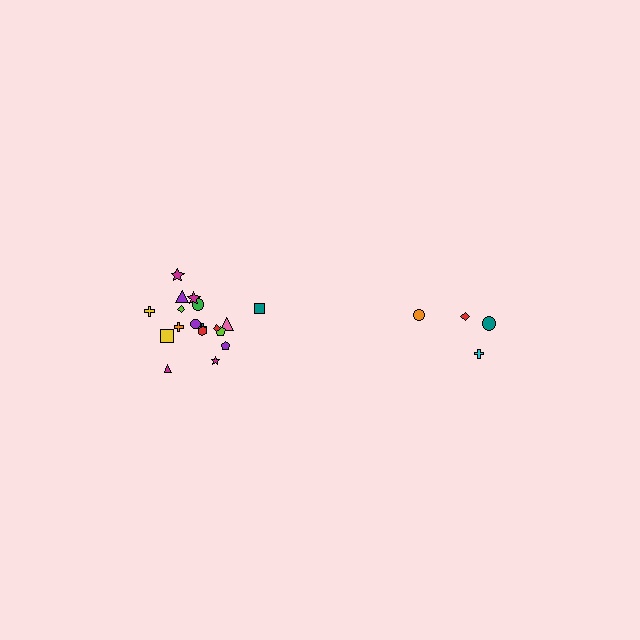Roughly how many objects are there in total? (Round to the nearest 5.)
Roughly 20 objects in total.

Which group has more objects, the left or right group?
The left group.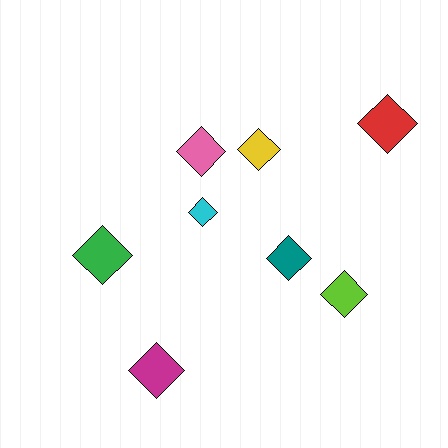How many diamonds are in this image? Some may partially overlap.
There are 8 diamonds.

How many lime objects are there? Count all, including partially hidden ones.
There is 1 lime object.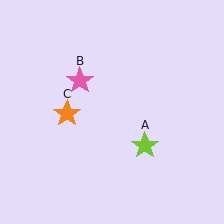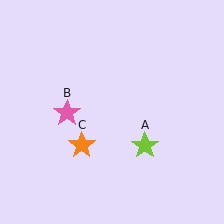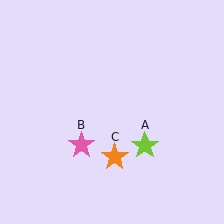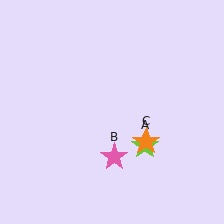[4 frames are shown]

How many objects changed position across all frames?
2 objects changed position: pink star (object B), orange star (object C).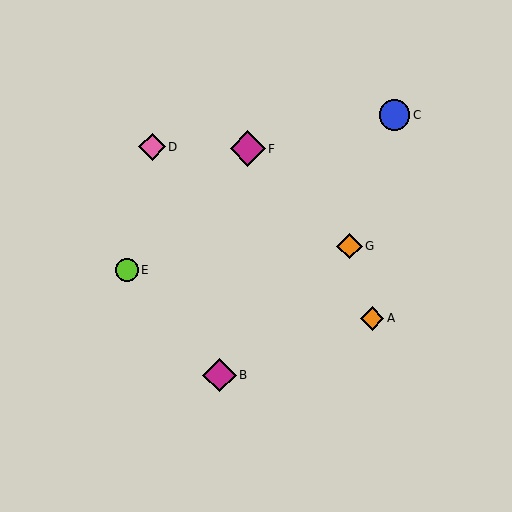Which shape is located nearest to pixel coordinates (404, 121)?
The blue circle (labeled C) at (394, 115) is nearest to that location.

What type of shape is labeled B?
Shape B is a magenta diamond.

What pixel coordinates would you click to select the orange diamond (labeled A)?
Click at (372, 318) to select the orange diamond A.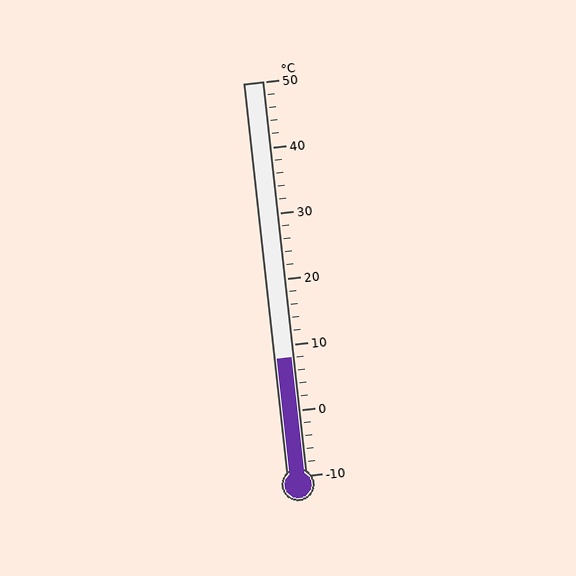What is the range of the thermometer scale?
The thermometer scale ranges from -10°C to 50°C.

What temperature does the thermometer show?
The thermometer shows approximately 8°C.